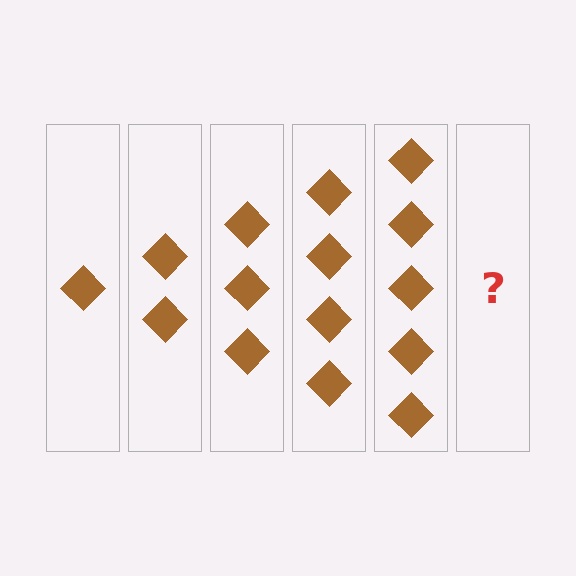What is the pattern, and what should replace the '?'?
The pattern is that each step adds one more diamond. The '?' should be 6 diamonds.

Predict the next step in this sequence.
The next step is 6 diamonds.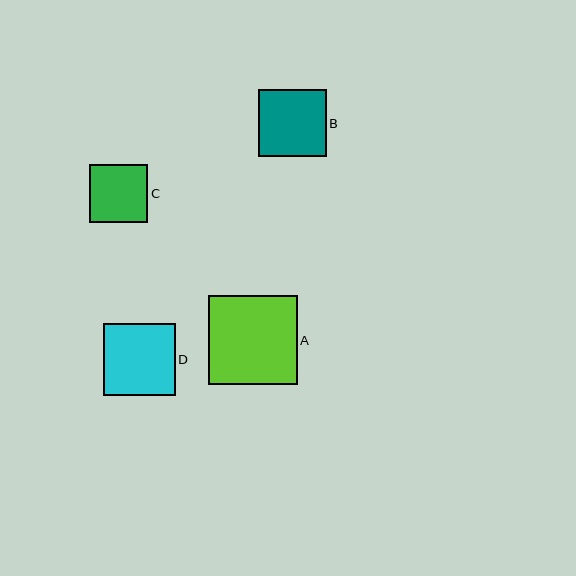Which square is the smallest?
Square C is the smallest with a size of approximately 58 pixels.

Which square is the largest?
Square A is the largest with a size of approximately 89 pixels.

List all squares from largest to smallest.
From largest to smallest: A, D, B, C.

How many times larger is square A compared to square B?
Square A is approximately 1.3 times the size of square B.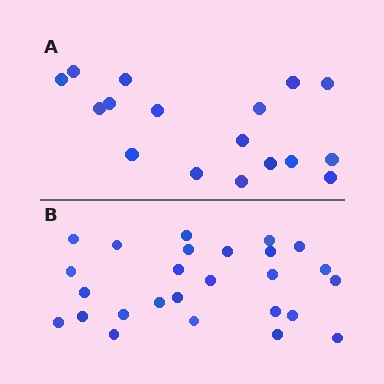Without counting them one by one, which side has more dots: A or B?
Region B (the bottom region) has more dots.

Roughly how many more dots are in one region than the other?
Region B has roughly 8 or so more dots than region A.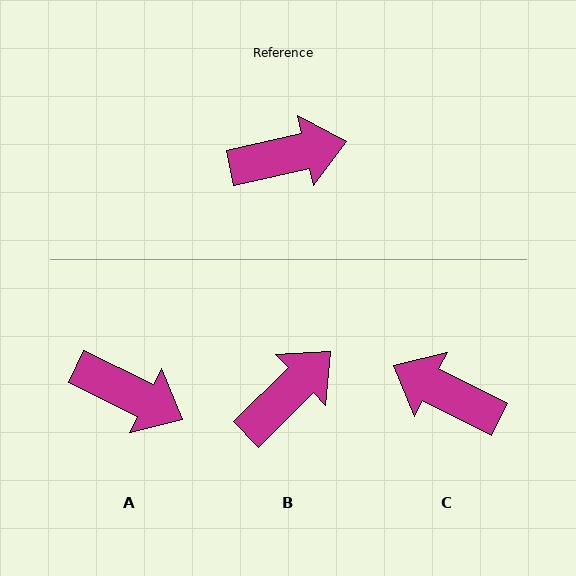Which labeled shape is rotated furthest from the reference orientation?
C, about 140 degrees away.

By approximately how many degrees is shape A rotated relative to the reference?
Approximately 39 degrees clockwise.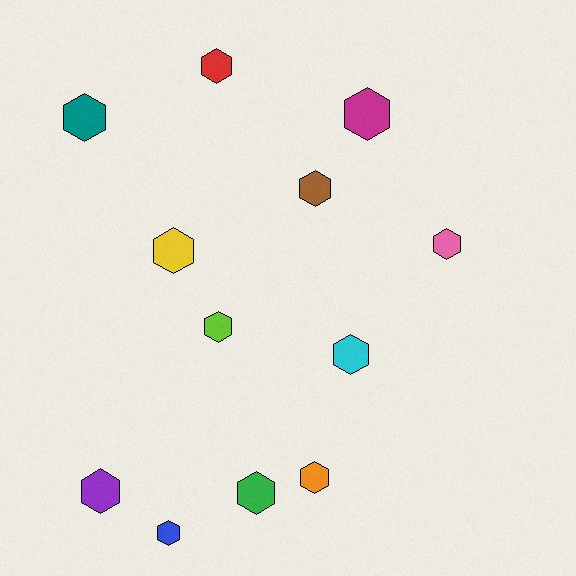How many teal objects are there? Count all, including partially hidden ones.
There is 1 teal object.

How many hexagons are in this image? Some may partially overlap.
There are 12 hexagons.